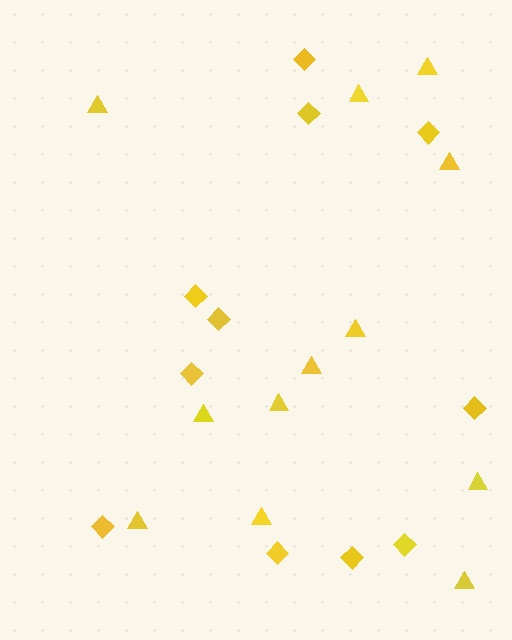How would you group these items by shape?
There are 2 groups: one group of diamonds (11) and one group of triangles (12).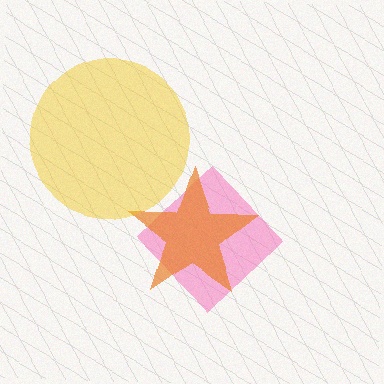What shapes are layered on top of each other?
The layered shapes are: a pink diamond, an orange star, a yellow circle.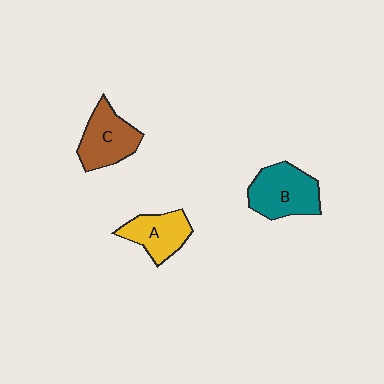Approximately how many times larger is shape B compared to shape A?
Approximately 1.3 times.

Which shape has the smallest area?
Shape A (yellow).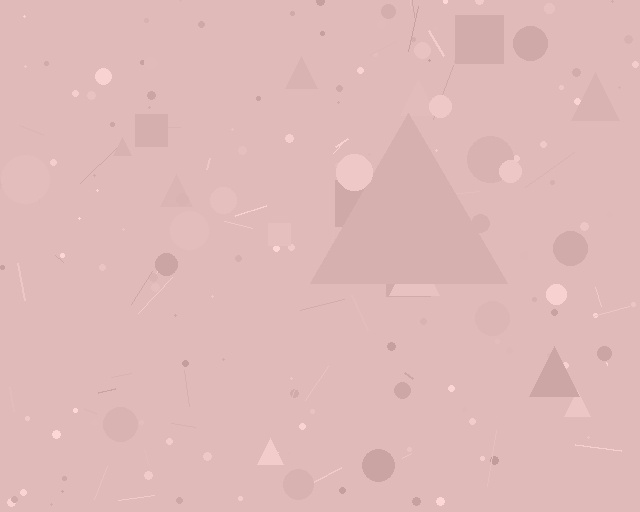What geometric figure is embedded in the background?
A triangle is embedded in the background.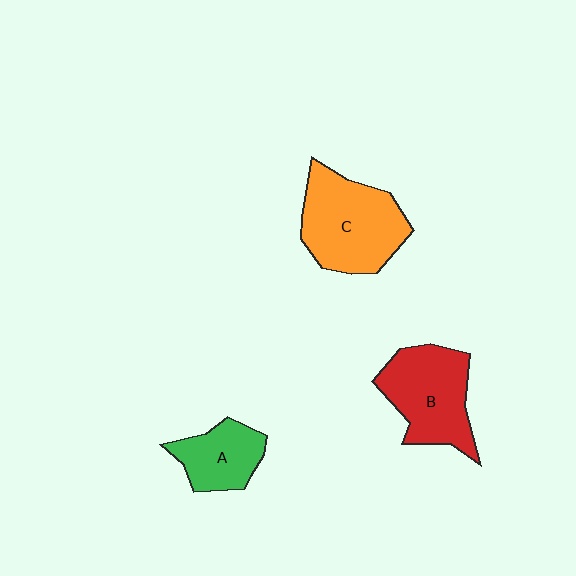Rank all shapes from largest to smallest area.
From largest to smallest: C (orange), B (red), A (green).